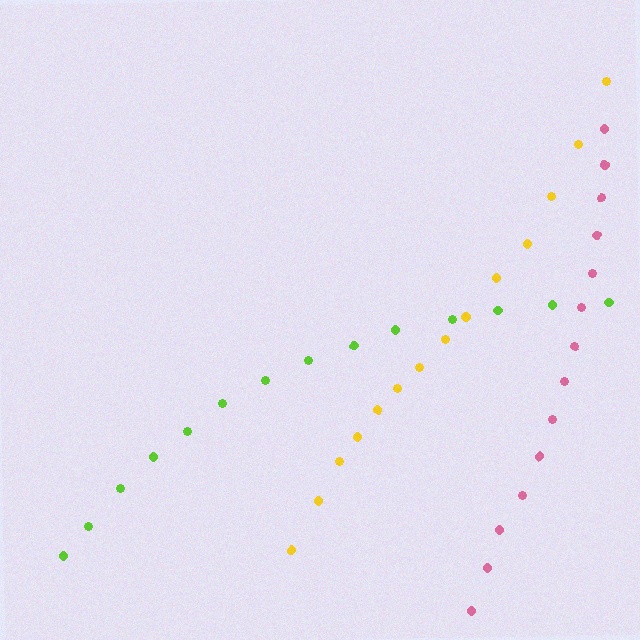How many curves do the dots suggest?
There are 3 distinct paths.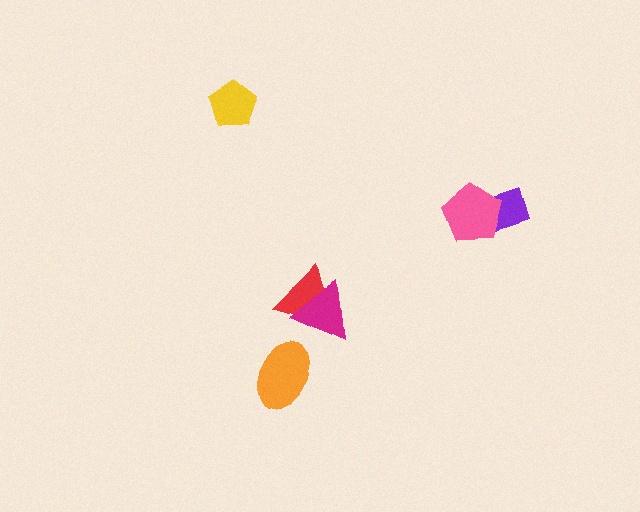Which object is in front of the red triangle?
The magenta triangle is in front of the red triangle.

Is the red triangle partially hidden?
Yes, it is partially covered by another shape.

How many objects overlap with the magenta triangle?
1 object overlaps with the magenta triangle.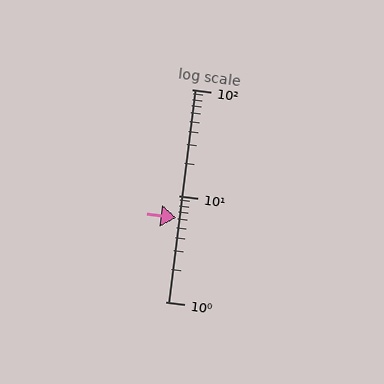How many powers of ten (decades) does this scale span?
The scale spans 2 decades, from 1 to 100.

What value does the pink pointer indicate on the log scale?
The pointer indicates approximately 6.2.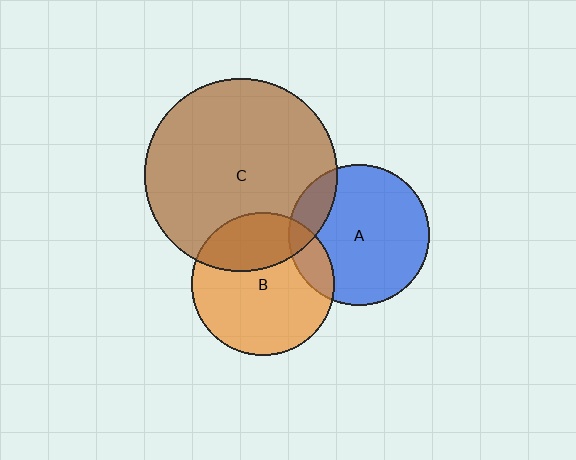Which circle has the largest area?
Circle C (brown).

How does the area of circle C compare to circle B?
Approximately 1.8 times.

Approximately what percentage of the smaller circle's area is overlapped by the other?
Approximately 30%.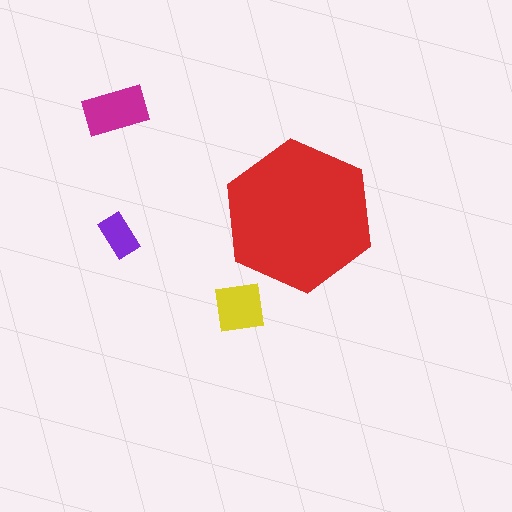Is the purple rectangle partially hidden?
No, the purple rectangle is fully visible.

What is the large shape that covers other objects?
A red hexagon.